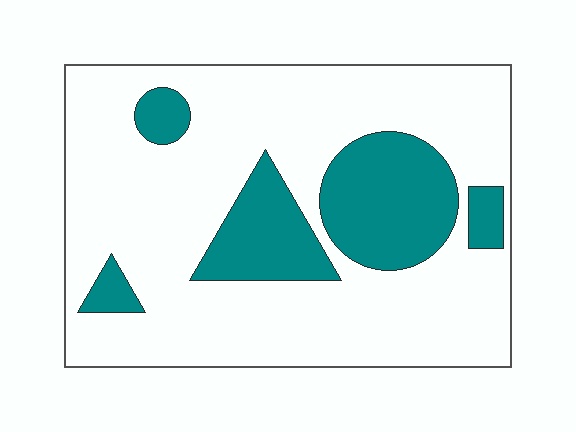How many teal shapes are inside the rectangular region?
5.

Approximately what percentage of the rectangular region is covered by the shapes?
Approximately 25%.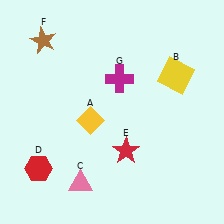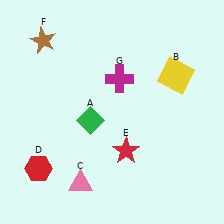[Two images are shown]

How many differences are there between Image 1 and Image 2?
There is 1 difference between the two images.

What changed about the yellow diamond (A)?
In Image 1, A is yellow. In Image 2, it changed to green.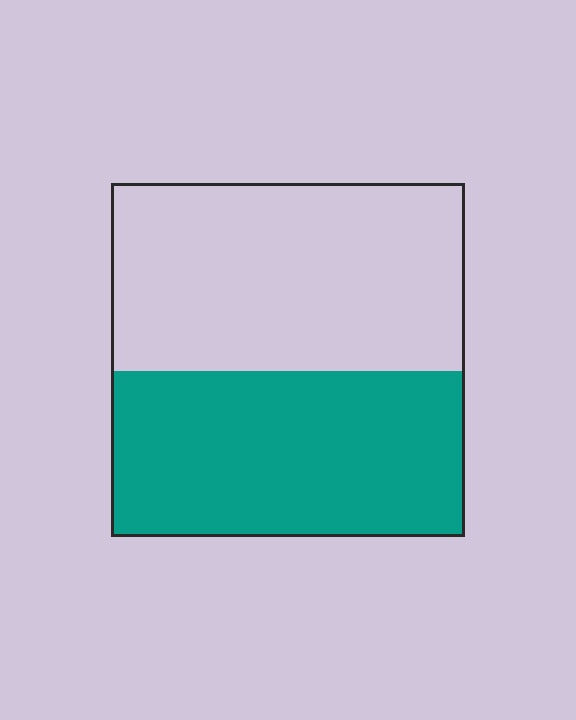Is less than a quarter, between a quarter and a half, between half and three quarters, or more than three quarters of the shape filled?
Between a quarter and a half.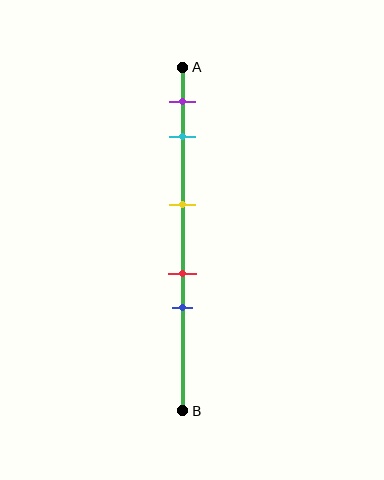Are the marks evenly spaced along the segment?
No, the marks are not evenly spaced.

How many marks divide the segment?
There are 5 marks dividing the segment.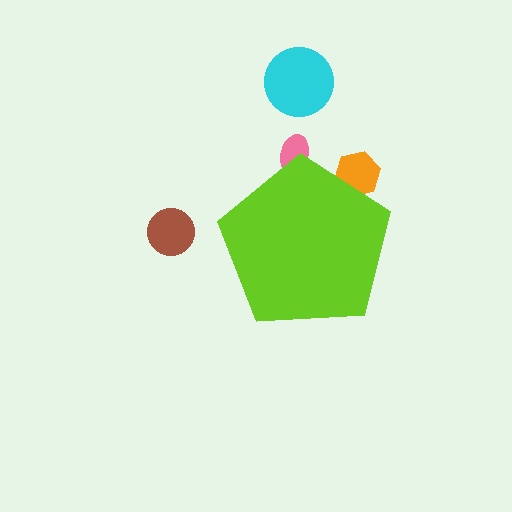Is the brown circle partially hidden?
No, the brown circle is fully visible.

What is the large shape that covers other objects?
A lime pentagon.